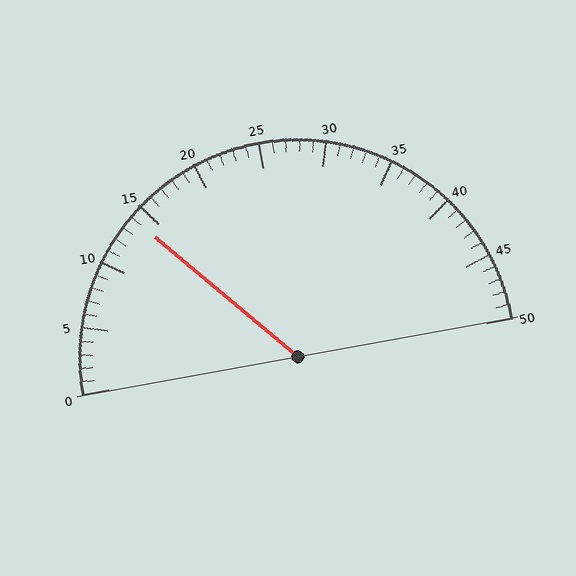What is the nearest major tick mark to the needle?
The nearest major tick mark is 15.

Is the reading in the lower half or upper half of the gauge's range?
The reading is in the lower half of the range (0 to 50).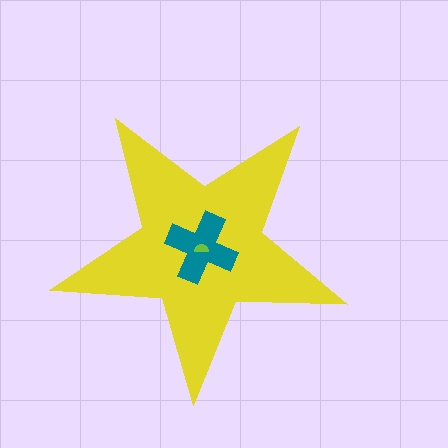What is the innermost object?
The lime semicircle.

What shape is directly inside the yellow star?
The teal cross.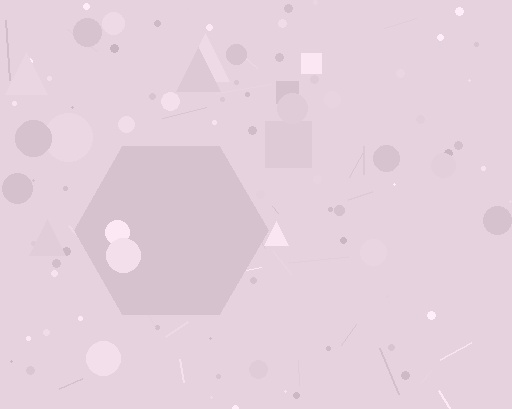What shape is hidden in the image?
A hexagon is hidden in the image.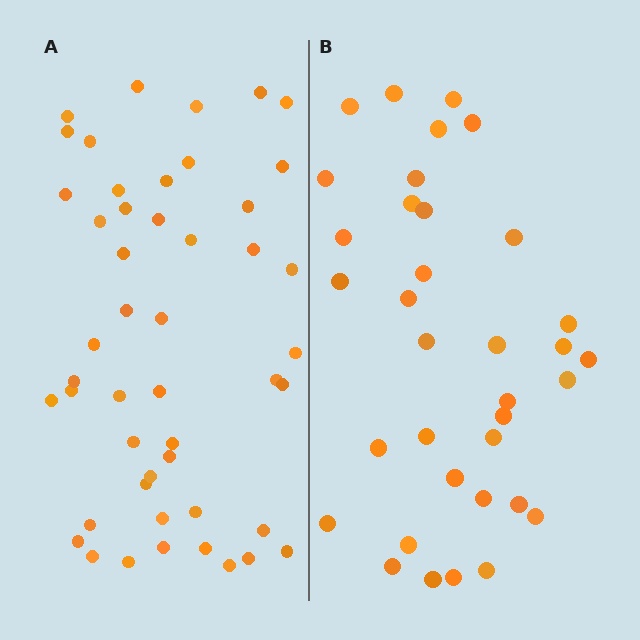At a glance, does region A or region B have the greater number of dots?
Region A (the left region) has more dots.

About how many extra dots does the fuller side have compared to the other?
Region A has approximately 15 more dots than region B.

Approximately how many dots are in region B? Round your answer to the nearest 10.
About 40 dots. (The exact count is 35, which rounds to 40.)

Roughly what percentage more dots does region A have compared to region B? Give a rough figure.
About 35% more.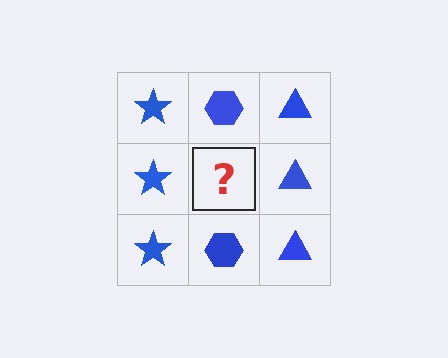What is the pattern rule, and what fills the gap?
The rule is that each column has a consistent shape. The gap should be filled with a blue hexagon.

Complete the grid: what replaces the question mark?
The question mark should be replaced with a blue hexagon.